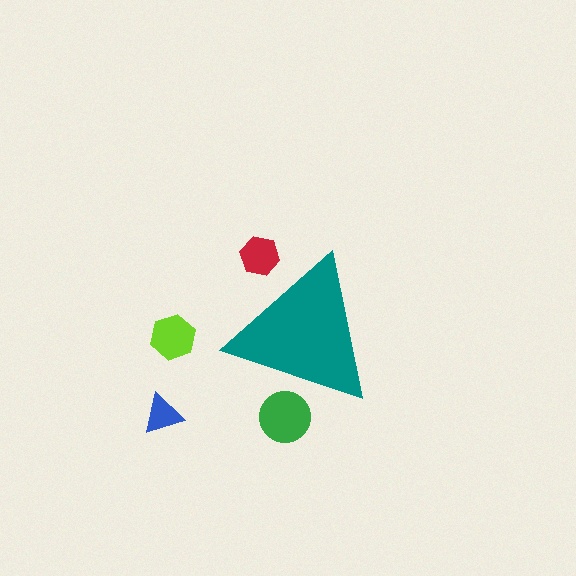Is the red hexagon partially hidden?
Yes, the red hexagon is partially hidden behind the teal triangle.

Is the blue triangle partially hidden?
No, the blue triangle is fully visible.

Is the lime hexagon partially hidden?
No, the lime hexagon is fully visible.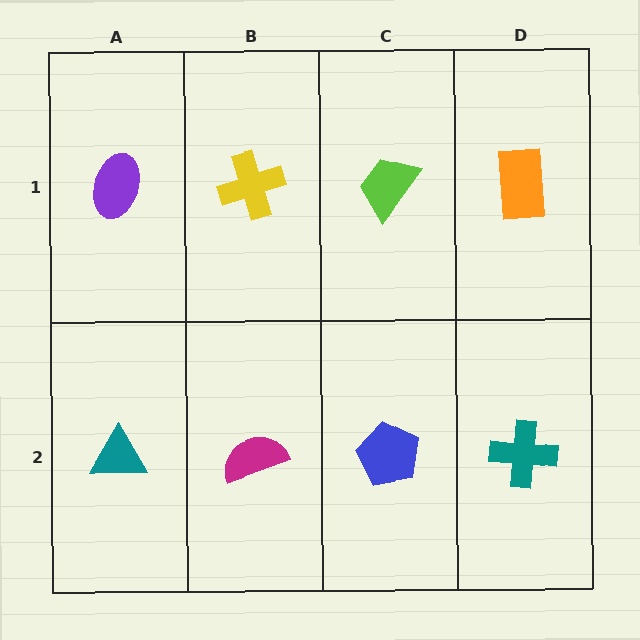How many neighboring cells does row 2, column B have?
3.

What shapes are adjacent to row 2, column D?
An orange rectangle (row 1, column D), a blue pentagon (row 2, column C).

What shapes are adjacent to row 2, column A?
A purple ellipse (row 1, column A), a magenta semicircle (row 2, column B).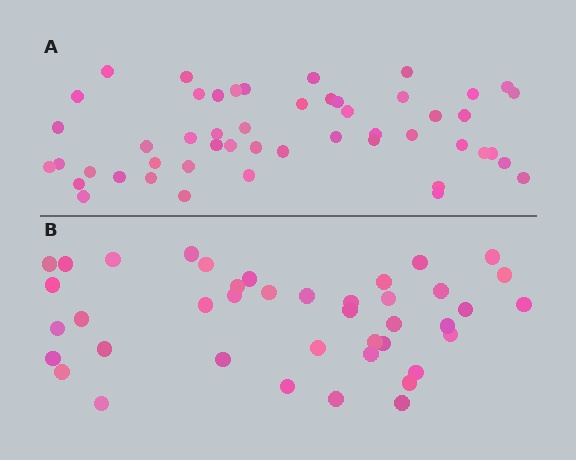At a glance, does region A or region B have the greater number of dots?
Region A (the top region) has more dots.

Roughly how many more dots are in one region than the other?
Region A has roughly 8 or so more dots than region B.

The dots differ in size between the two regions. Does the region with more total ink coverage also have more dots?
No. Region B has more total ink coverage because its dots are larger, but region A actually contains more individual dots. Total area can be misleading — the number of items is what matters here.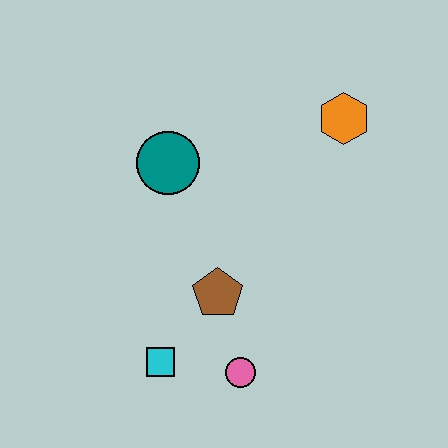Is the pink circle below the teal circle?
Yes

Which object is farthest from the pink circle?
The orange hexagon is farthest from the pink circle.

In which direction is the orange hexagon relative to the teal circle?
The orange hexagon is to the right of the teal circle.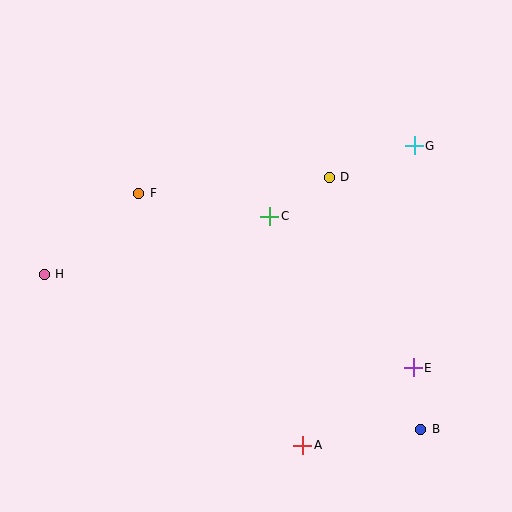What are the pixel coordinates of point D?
Point D is at (329, 177).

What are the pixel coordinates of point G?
Point G is at (414, 146).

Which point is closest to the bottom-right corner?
Point B is closest to the bottom-right corner.